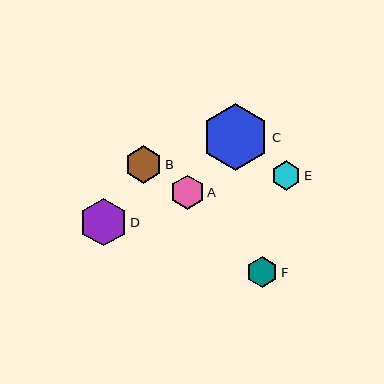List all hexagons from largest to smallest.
From largest to smallest: C, D, B, A, F, E.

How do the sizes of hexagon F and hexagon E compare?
Hexagon F and hexagon E are approximately the same size.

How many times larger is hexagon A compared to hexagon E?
Hexagon A is approximately 1.2 times the size of hexagon E.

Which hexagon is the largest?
Hexagon C is the largest with a size of approximately 67 pixels.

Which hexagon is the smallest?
Hexagon E is the smallest with a size of approximately 29 pixels.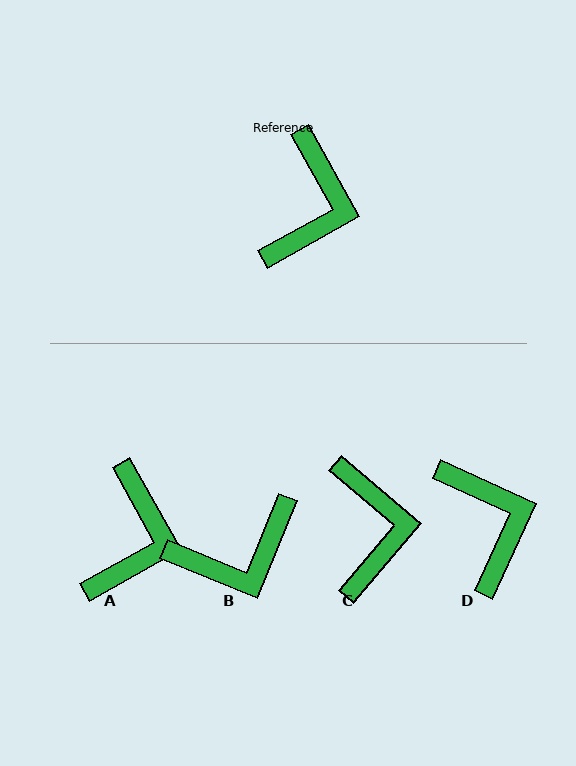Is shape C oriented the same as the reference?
No, it is off by about 20 degrees.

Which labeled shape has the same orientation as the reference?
A.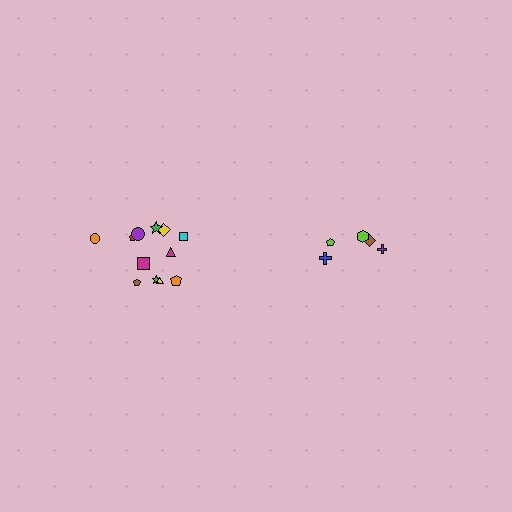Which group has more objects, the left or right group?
The left group.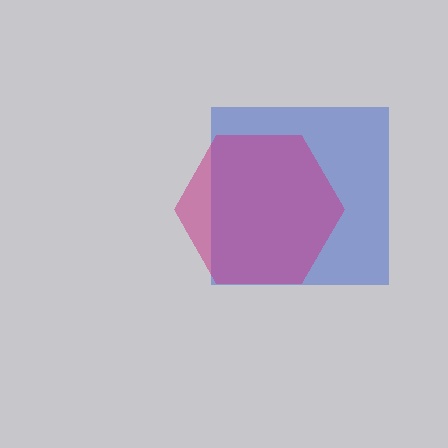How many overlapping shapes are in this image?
There are 2 overlapping shapes in the image.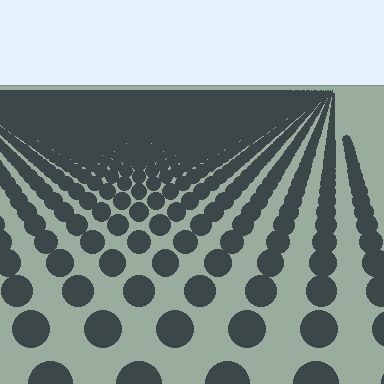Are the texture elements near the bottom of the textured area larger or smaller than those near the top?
Larger. Near the bottom, elements are closer to the viewer and appear at a bigger on-screen size.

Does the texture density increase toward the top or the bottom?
Density increases toward the top.